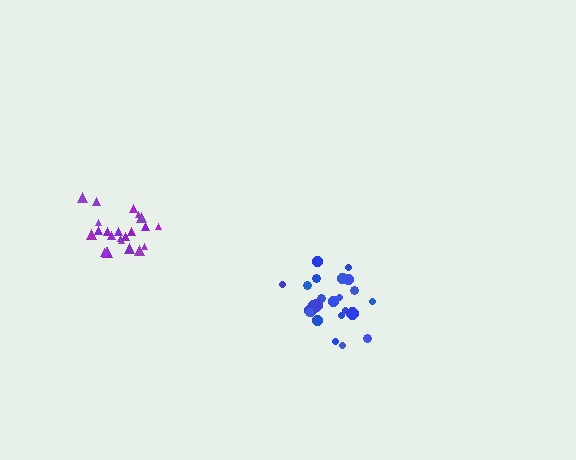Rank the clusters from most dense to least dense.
blue, purple.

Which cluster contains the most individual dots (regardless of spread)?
Blue (23).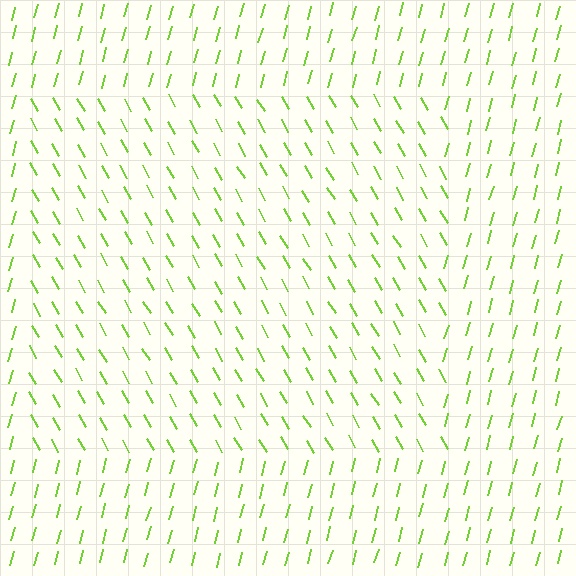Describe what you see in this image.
The image is filled with small lime line segments. A rectangle region in the image has lines oriented differently from the surrounding lines, creating a visible texture boundary.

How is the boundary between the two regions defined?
The boundary is defined purely by a change in line orientation (approximately 45 degrees difference). All lines are the same color and thickness.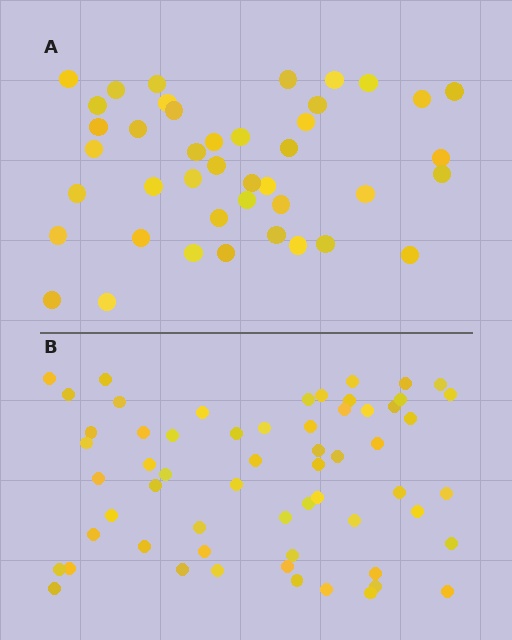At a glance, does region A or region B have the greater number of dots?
Region B (the bottom region) has more dots.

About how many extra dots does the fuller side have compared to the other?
Region B has approximately 20 more dots than region A.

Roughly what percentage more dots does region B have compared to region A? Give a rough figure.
About 45% more.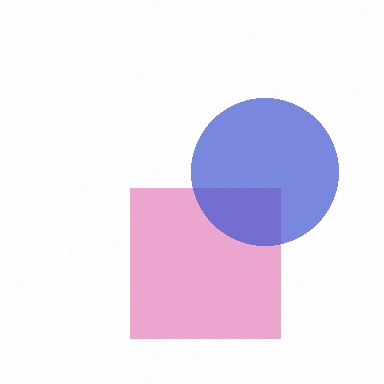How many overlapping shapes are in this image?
There are 2 overlapping shapes in the image.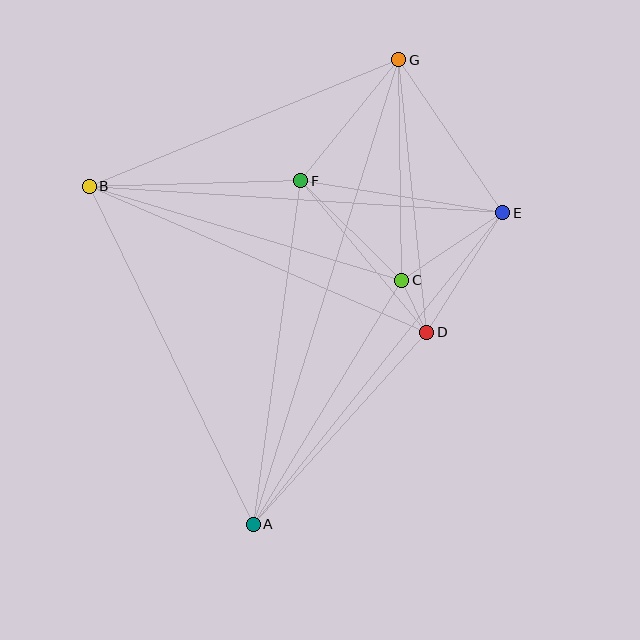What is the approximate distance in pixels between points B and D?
The distance between B and D is approximately 368 pixels.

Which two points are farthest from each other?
Points A and G are farthest from each other.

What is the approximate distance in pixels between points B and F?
The distance between B and F is approximately 211 pixels.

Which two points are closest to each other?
Points C and D are closest to each other.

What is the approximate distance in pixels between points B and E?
The distance between B and E is approximately 414 pixels.